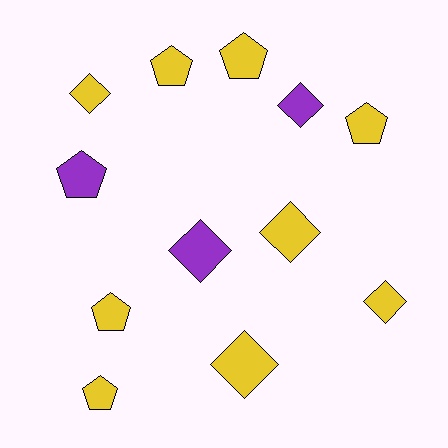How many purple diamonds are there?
There are 2 purple diamonds.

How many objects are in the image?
There are 12 objects.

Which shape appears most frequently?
Pentagon, with 6 objects.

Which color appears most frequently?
Yellow, with 9 objects.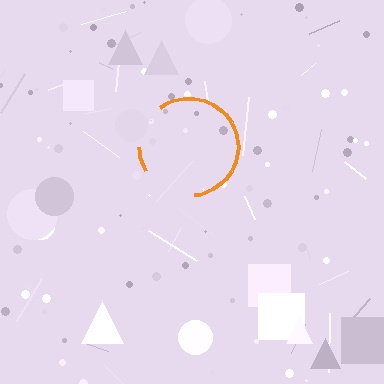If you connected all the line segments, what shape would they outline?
They would outline a circle.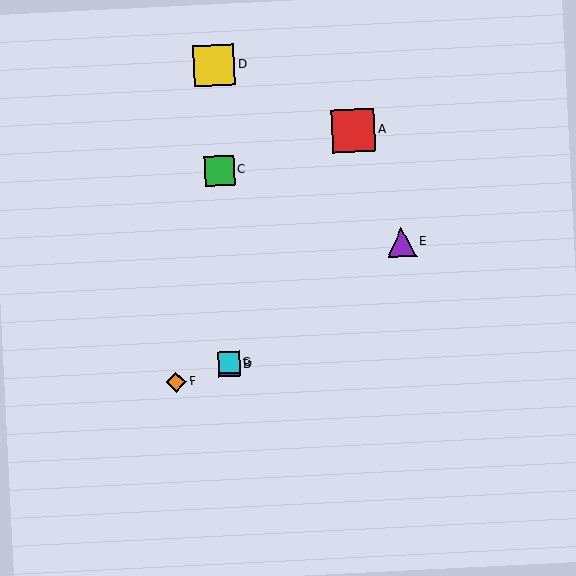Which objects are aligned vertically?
Objects B, C, D, G are aligned vertically.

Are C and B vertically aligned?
Yes, both are at x≈219.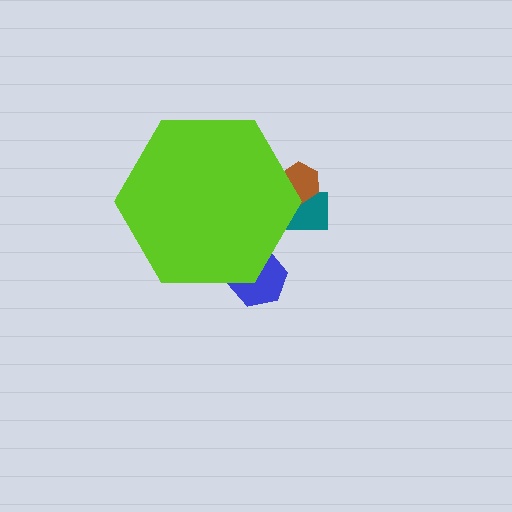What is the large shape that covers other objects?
A lime hexagon.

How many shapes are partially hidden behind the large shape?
3 shapes are partially hidden.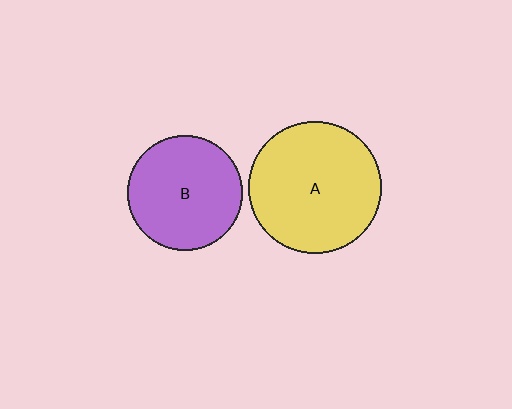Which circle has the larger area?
Circle A (yellow).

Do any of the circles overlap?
No, none of the circles overlap.